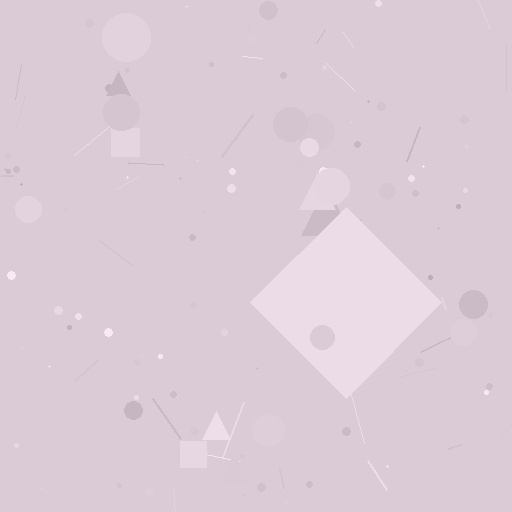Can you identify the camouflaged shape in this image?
The camouflaged shape is a diamond.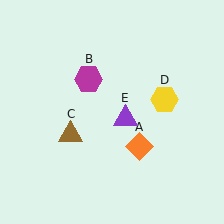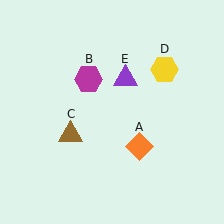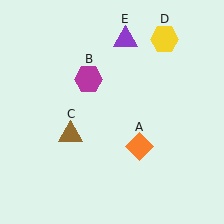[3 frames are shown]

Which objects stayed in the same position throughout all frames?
Orange diamond (object A) and magenta hexagon (object B) and brown triangle (object C) remained stationary.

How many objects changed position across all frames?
2 objects changed position: yellow hexagon (object D), purple triangle (object E).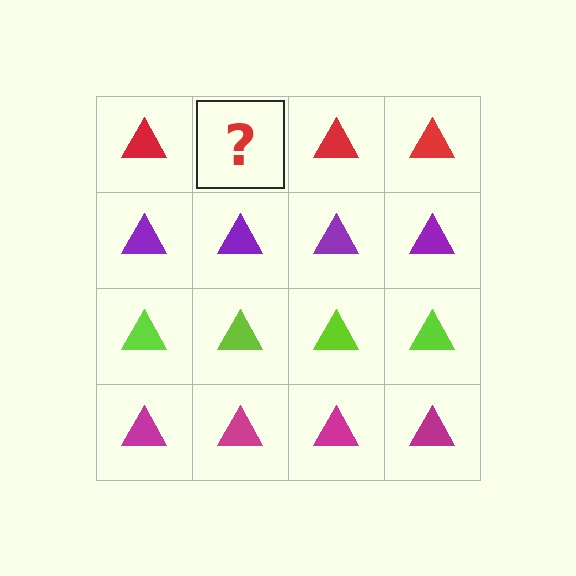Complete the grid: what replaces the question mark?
The question mark should be replaced with a red triangle.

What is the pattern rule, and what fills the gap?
The rule is that each row has a consistent color. The gap should be filled with a red triangle.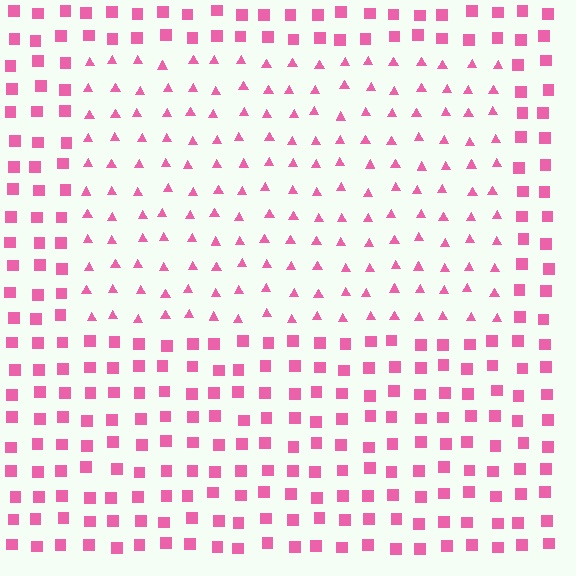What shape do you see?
I see a rectangle.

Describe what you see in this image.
The image is filled with small pink elements arranged in a uniform grid. A rectangle-shaped region contains triangles, while the surrounding area contains squares. The boundary is defined purely by the change in element shape.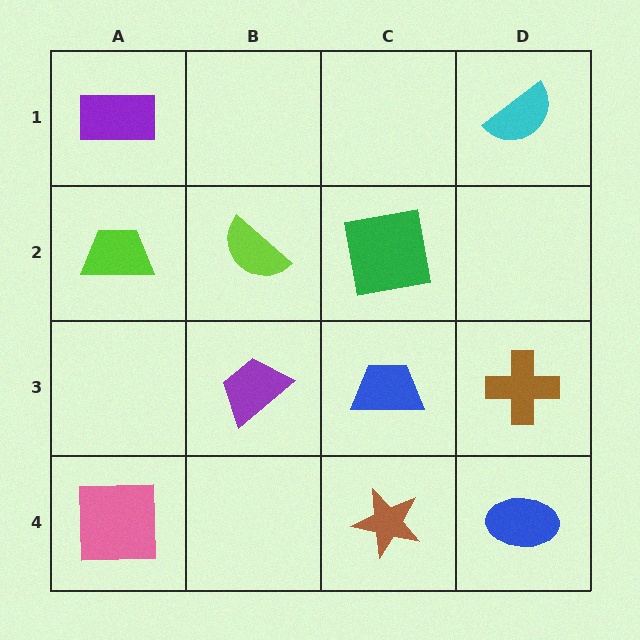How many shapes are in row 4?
3 shapes.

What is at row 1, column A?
A purple rectangle.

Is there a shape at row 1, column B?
No, that cell is empty.